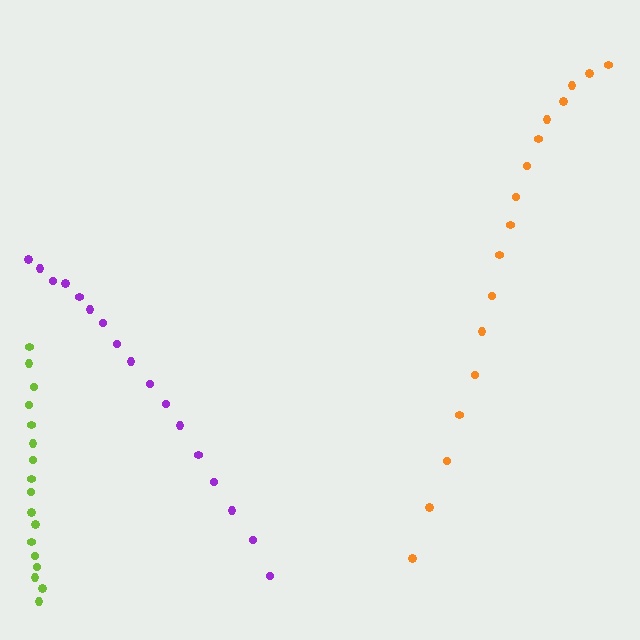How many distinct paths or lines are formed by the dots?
There are 3 distinct paths.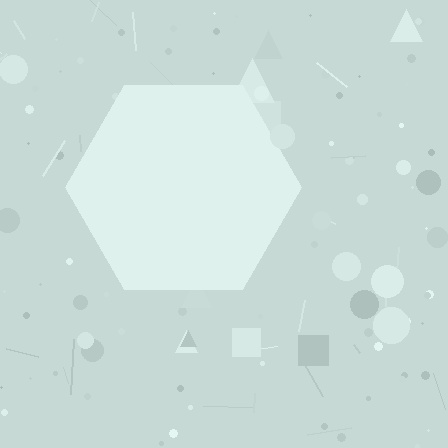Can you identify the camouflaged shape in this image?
The camouflaged shape is a hexagon.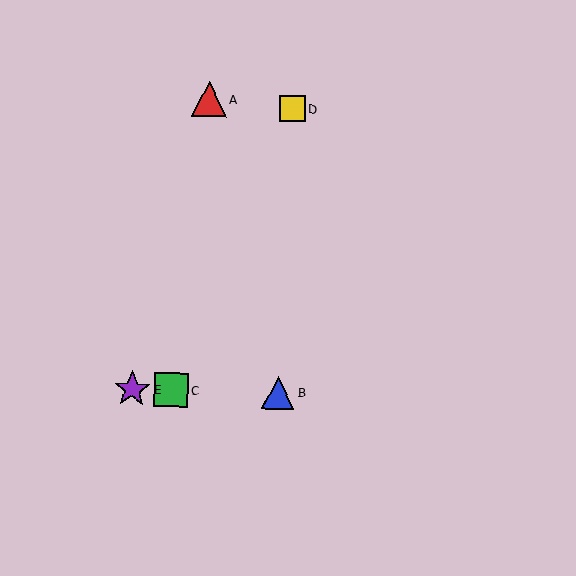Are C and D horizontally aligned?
No, C is at y≈390 and D is at y≈109.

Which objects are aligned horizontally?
Objects B, C, E are aligned horizontally.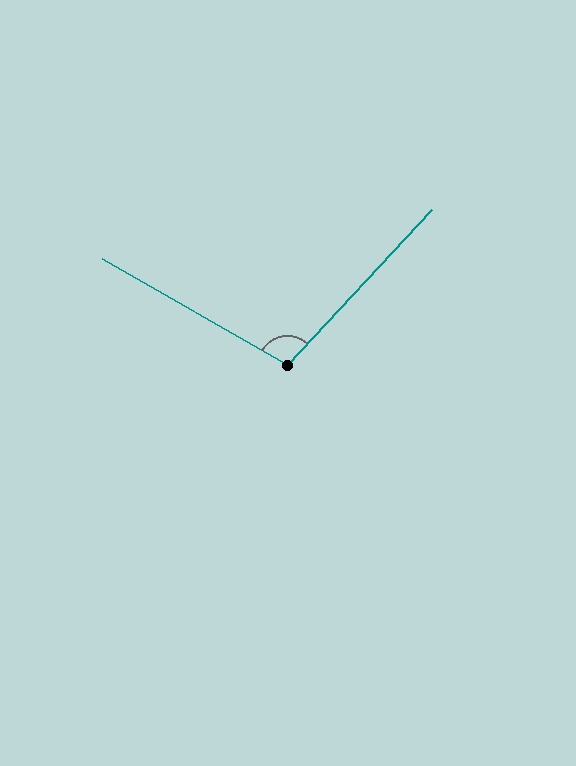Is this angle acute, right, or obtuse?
It is obtuse.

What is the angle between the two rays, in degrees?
Approximately 103 degrees.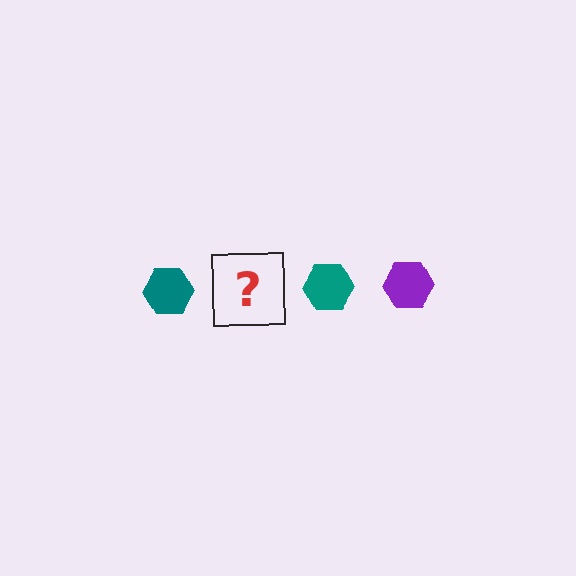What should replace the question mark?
The question mark should be replaced with a purple hexagon.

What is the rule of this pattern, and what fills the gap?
The rule is that the pattern cycles through teal, purple hexagons. The gap should be filled with a purple hexagon.